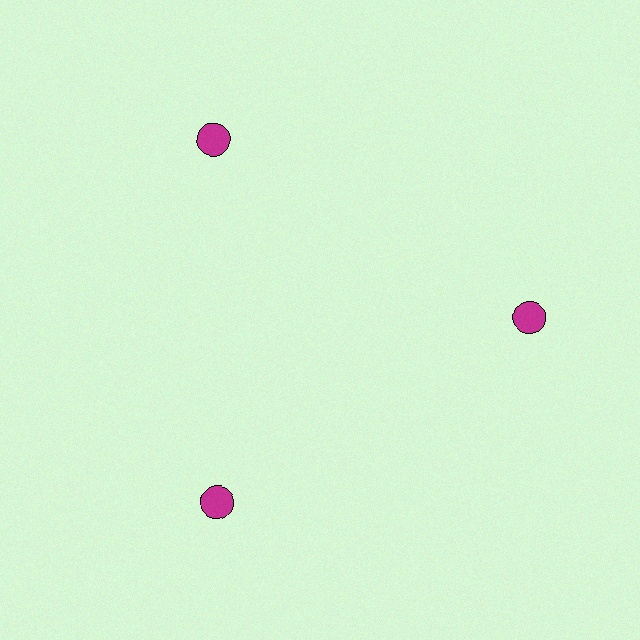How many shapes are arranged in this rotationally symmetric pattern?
There are 3 shapes, arranged in 3 groups of 1.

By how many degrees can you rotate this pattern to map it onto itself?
The pattern maps onto itself every 120 degrees of rotation.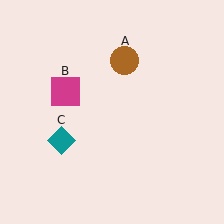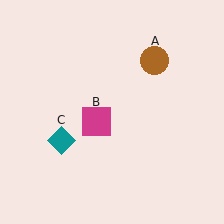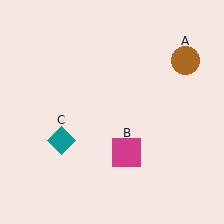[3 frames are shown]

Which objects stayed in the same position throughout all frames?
Teal diamond (object C) remained stationary.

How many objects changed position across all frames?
2 objects changed position: brown circle (object A), magenta square (object B).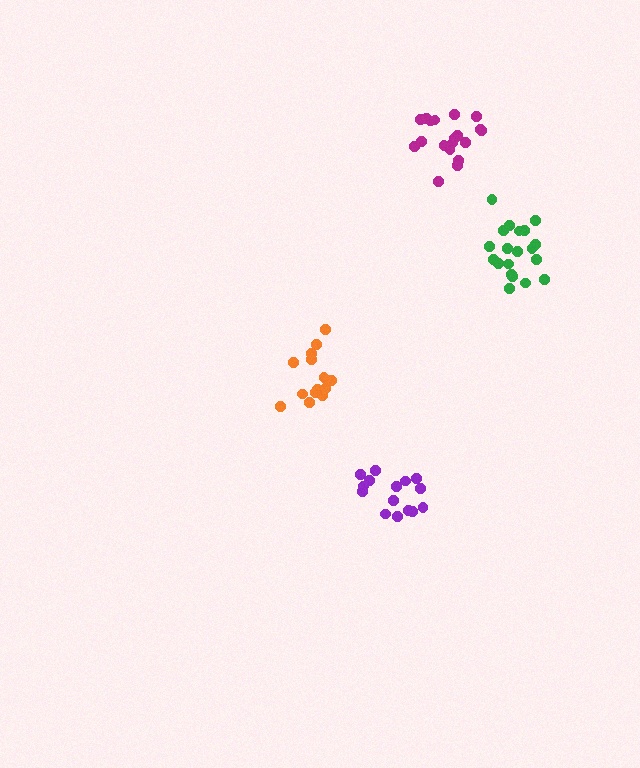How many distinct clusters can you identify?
There are 4 distinct clusters.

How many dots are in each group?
Group 1: 19 dots, Group 2: 20 dots, Group 3: 15 dots, Group 4: 15 dots (69 total).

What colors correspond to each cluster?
The clusters are colored: magenta, green, orange, purple.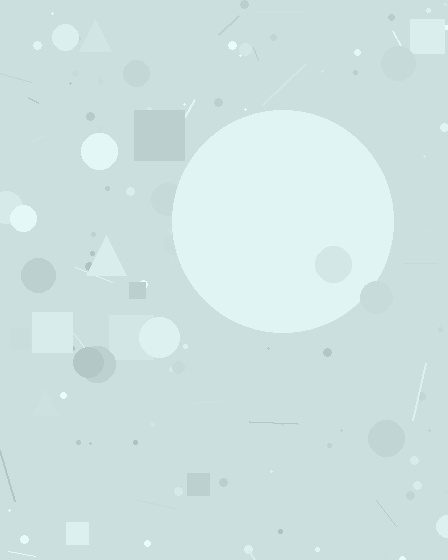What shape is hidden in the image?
A circle is hidden in the image.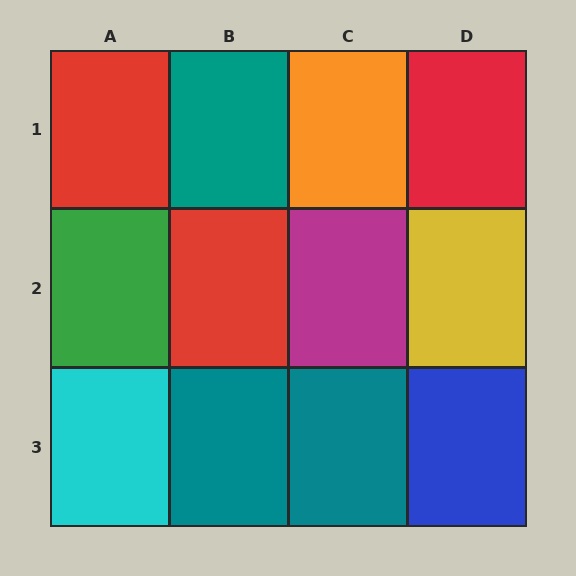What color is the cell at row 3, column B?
Teal.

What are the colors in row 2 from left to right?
Green, red, magenta, yellow.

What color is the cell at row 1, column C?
Orange.